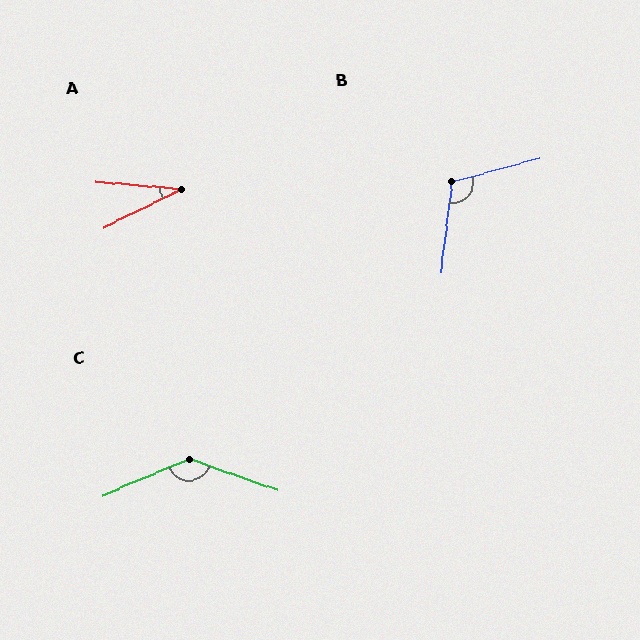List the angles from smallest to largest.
A (31°), B (112°), C (138°).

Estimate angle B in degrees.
Approximately 112 degrees.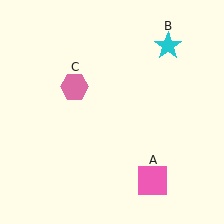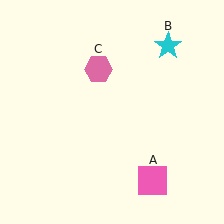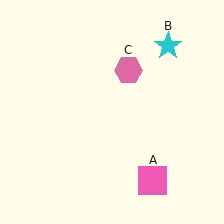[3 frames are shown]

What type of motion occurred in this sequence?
The pink hexagon (object C) rotated clockwise around the center of the scene.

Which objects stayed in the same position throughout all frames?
Pink square (object A) and cyan star (object B) remained stationary.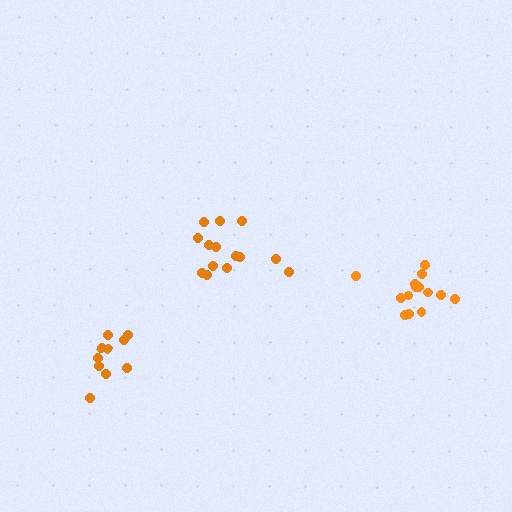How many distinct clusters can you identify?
There are 3 distinct clusters.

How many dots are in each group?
Group 1: 14 dots, Group 2: 14 dots, Group 3: 10 dots (38 total).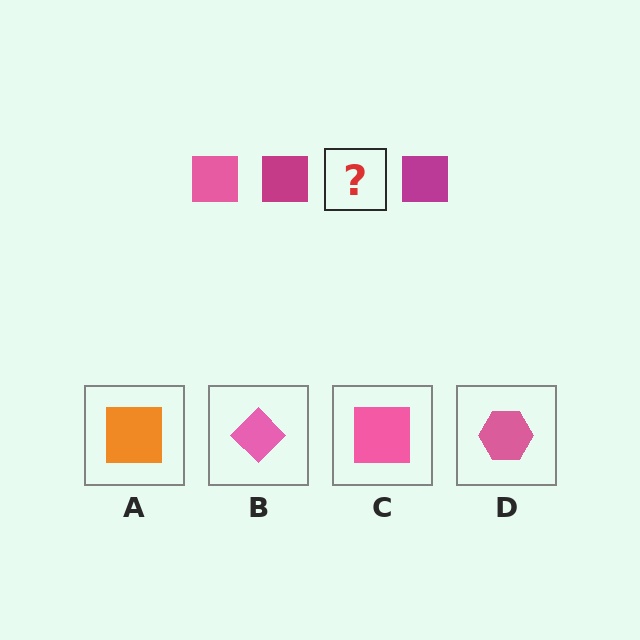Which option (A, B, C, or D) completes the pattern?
C.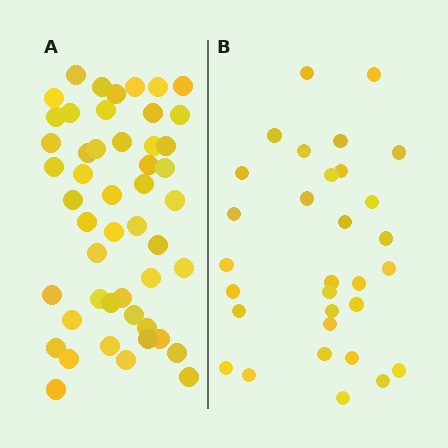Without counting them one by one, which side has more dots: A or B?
Region A (the left region) has more dots.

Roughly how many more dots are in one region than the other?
Region A has approximately 20 more dots than region B.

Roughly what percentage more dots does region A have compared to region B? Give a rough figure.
About 60% more.